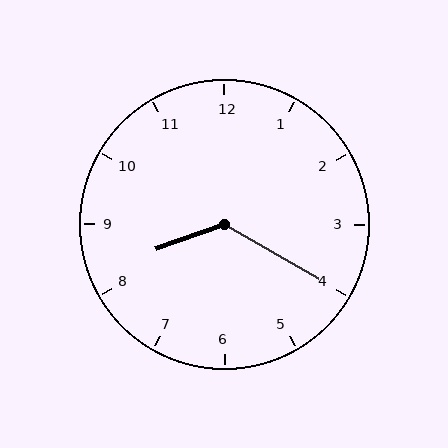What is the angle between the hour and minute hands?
Approximately 130 degrees.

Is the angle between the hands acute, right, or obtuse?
It is obtuse.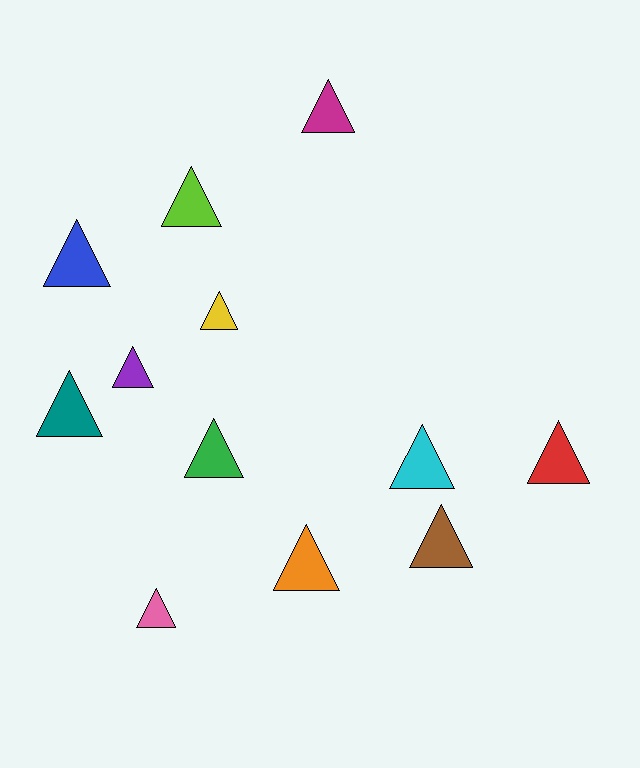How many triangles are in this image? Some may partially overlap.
There are 12 triangles.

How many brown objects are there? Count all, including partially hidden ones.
There is 1 brown object.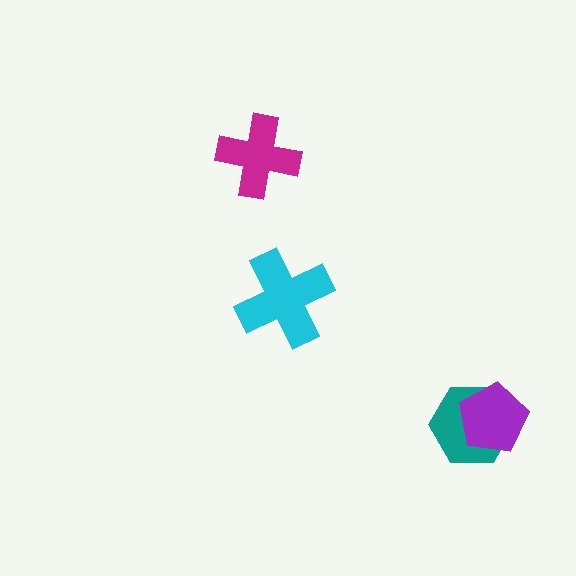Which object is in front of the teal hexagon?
The purple pentagon is in front of the teal hexagon.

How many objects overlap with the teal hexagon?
1 object overlaps with the teal hexagon.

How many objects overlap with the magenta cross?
0 objects overlap with the magenta cross.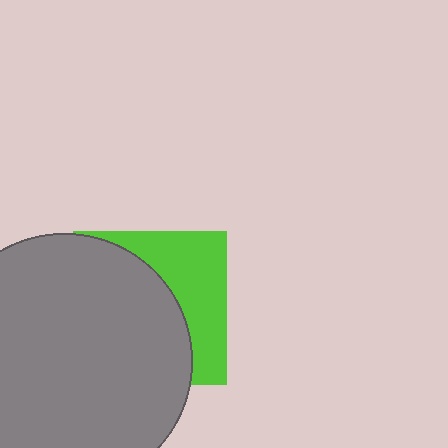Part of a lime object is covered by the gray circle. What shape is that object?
It is a square.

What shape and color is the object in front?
The object in front is a gray circle.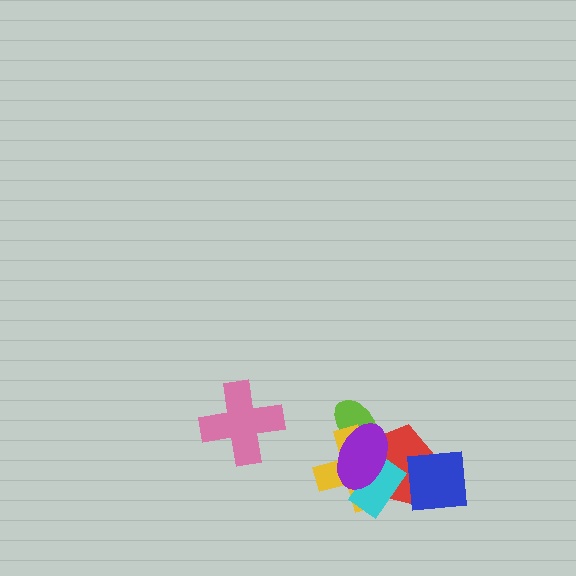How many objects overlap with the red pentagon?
5 objects overlap with the red pentagon.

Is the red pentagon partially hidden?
Yes, it is partially covered by another shape.